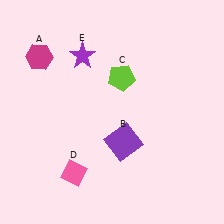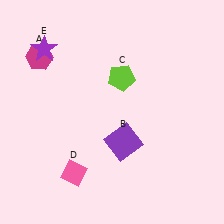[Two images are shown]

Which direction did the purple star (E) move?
The purple star (E) moved left.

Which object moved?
The purple star (E) moved left.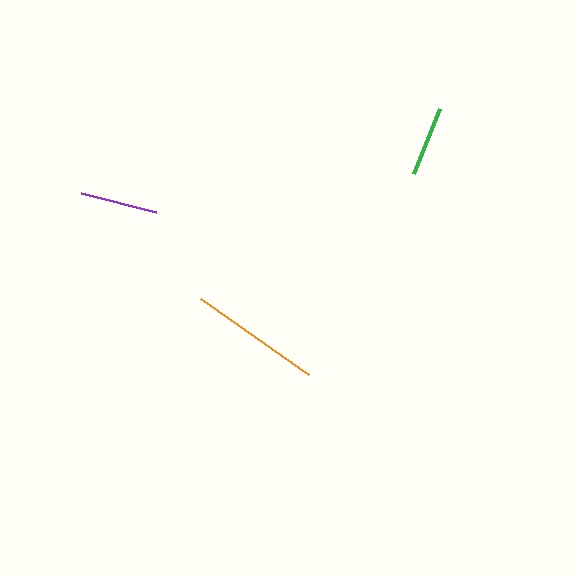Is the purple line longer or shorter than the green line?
The purple line is longer than the green line.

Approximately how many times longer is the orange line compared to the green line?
The orange line is approximately 1.9 times the length of the green line.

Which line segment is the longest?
The orange line is the longest at approximately 132 pixels.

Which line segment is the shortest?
The green line is the shortest at approximately 70 pixels.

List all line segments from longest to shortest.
From longest to shortest: orange, purple, green.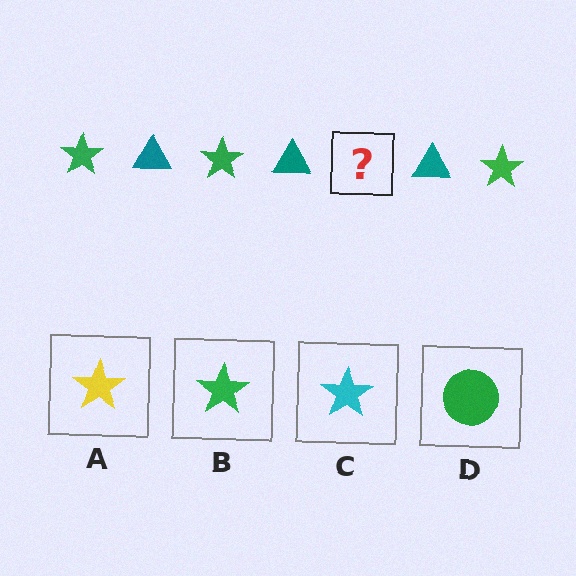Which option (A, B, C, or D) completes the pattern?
B.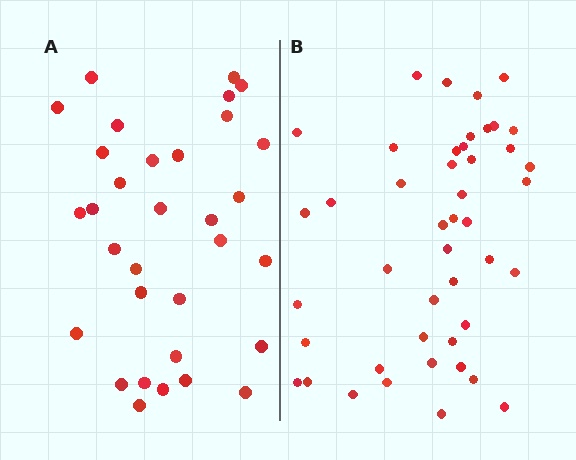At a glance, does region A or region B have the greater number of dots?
Region B (the right region) has more dots.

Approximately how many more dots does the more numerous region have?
Region B has approximately 15 more dots than region A.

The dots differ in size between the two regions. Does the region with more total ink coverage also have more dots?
No. Region A has more total ink coverage because its dots are larger, but region B actually contains more individual dots. Total area can be misleading — the number of items is what matters here.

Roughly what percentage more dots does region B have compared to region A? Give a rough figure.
About 40% more.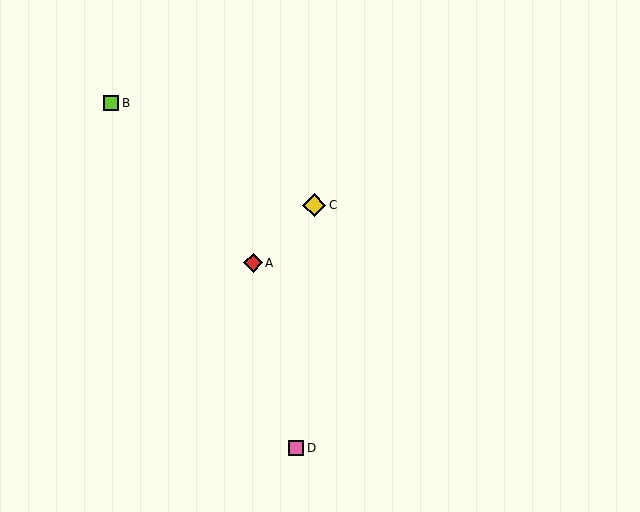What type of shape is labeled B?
Shape B is a lime square.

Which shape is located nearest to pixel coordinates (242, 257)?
The red diamond (labeled A) at (253, 263) is nearest to that location.